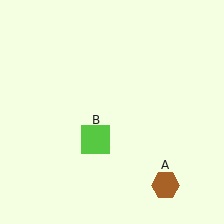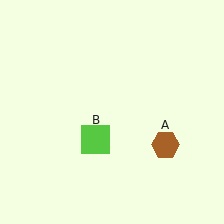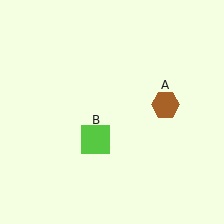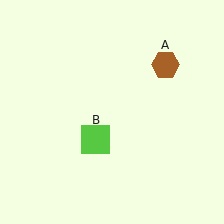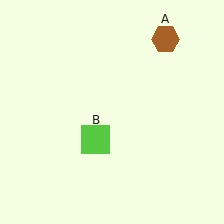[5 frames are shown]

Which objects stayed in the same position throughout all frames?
Lime square (object B) remained stationary.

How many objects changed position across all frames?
1 object changed position: brown hexagon (object A).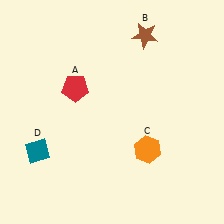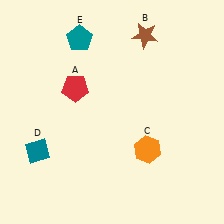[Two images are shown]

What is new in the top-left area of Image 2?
A teal pentagon (E) was added in the top-left area of Image 2.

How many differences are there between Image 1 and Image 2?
There is 1 difference between the two images.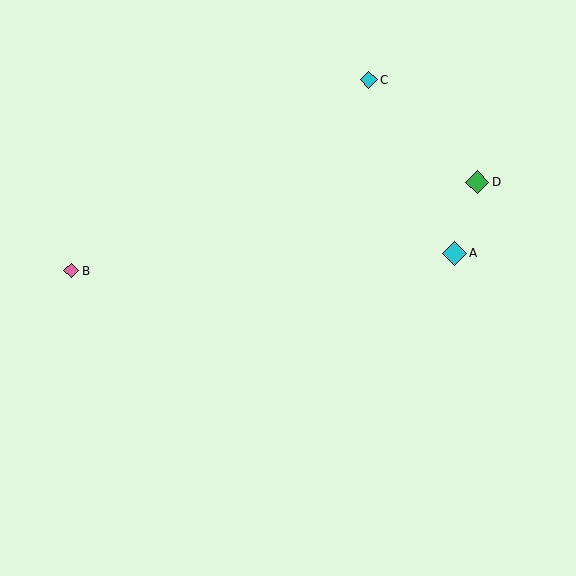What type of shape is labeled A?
Shape A is a cyan diamond.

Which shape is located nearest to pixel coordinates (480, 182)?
The green diamond (labeled D) at (477, 182) is nearest to that location.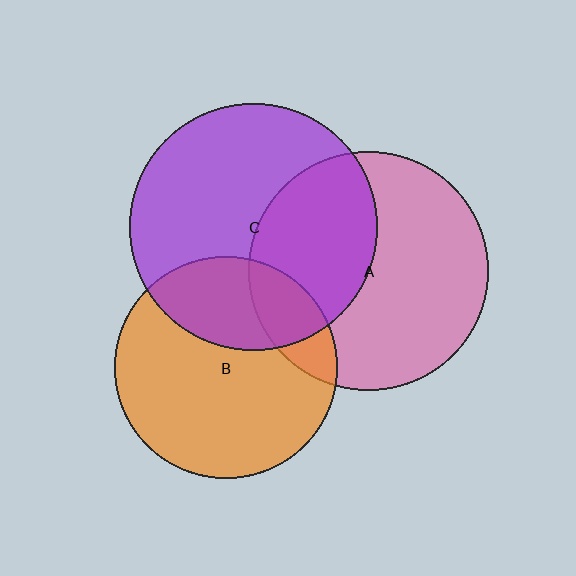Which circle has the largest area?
Circle C (purple).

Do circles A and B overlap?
Yes.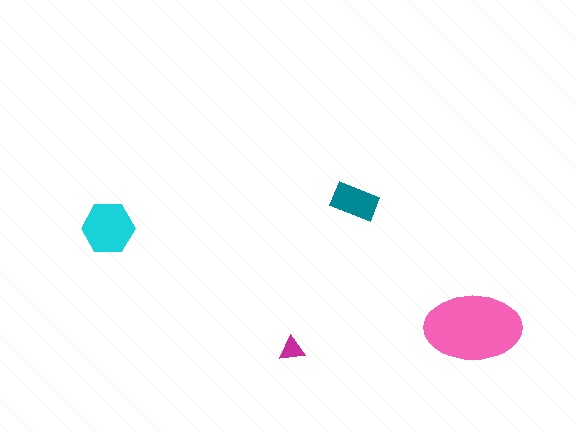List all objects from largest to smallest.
The pink ellipse, the cyan hexagon, the teal rectangle, the magenta triangle.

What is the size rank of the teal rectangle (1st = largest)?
3rd.